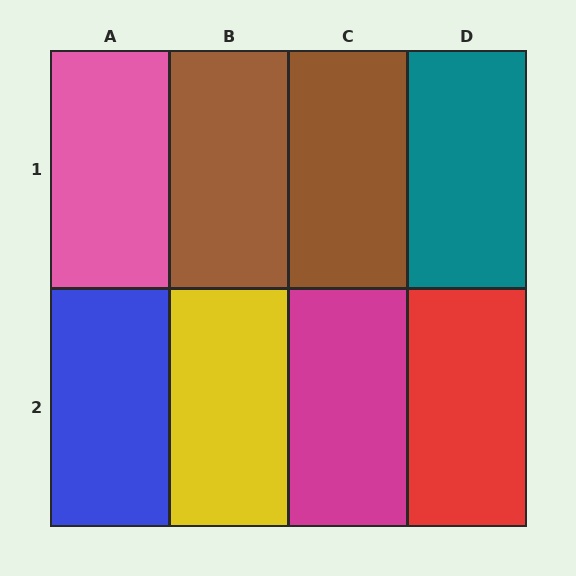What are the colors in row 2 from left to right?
Blue, yellow, magenta, red.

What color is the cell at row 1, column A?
Pink.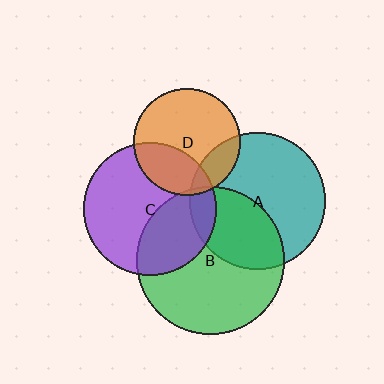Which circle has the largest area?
Circle B (green).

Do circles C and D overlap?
Yes.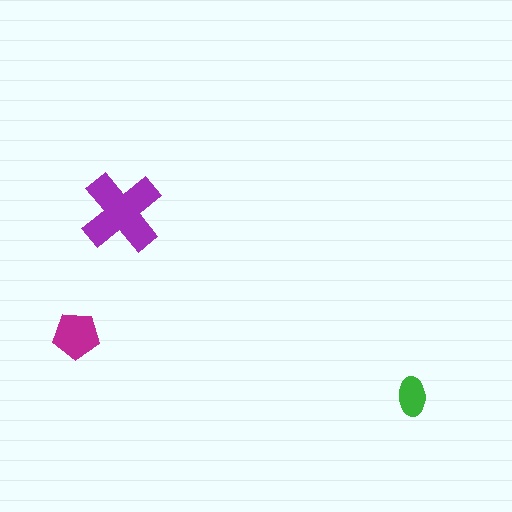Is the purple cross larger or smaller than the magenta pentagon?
Larger.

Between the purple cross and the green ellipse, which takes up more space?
The purple cross.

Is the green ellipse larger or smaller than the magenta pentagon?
Smaller.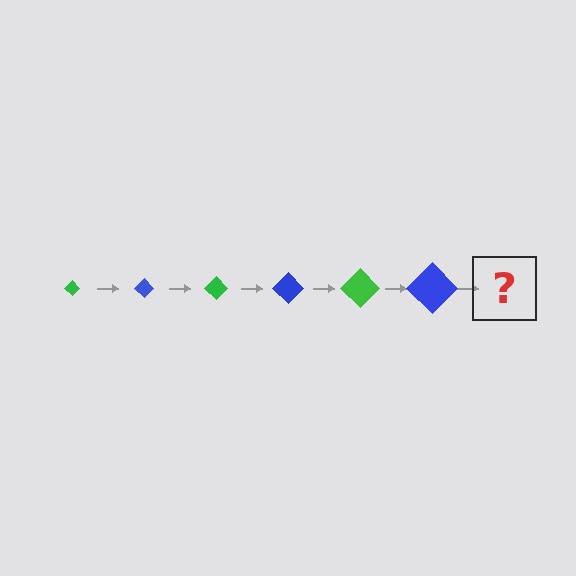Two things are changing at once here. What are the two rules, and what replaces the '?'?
The two rules are that the diamond grows larger each step and the color cycles through green and blue. The '?' should be a green diamond, larger than the previous one.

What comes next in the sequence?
The next element should be a green diamond, larger than the previous one.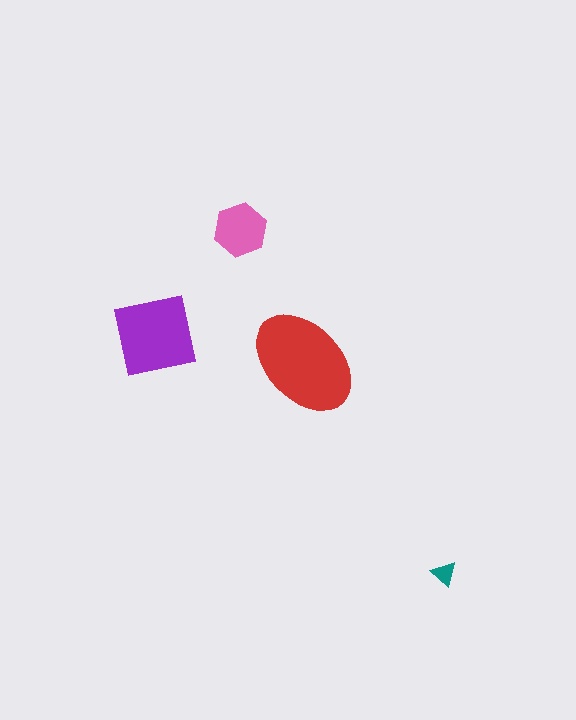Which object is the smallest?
The teal triangle.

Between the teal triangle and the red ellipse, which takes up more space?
The red ellipse.